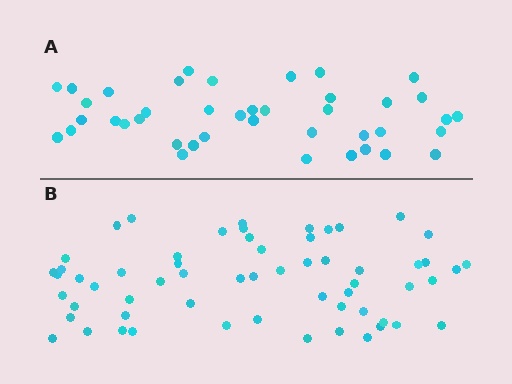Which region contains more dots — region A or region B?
Region B (the bottom region) has more dots.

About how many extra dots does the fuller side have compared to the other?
Region B has approximately 20 more dots than region A.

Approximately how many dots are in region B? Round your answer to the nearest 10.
About 60 dots.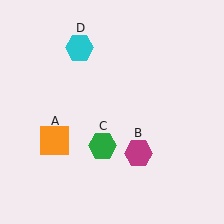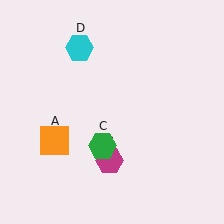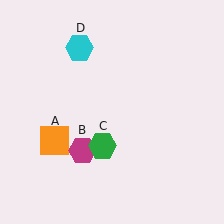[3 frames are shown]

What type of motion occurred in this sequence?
The magenta hexagon (object B) rotated clockwise around the center of the scene.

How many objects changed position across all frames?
1 object changed position: magenta hexagon (object B).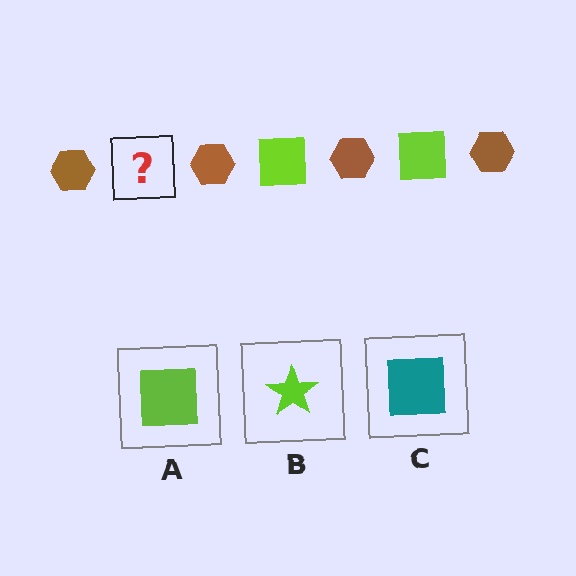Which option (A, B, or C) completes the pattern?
A.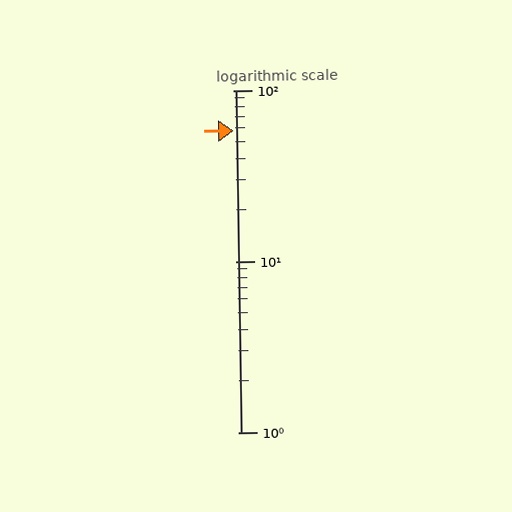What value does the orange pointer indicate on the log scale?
The pointer indicates approximately 58.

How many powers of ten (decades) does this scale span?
The scale spans 2 decades, from 1 to 100.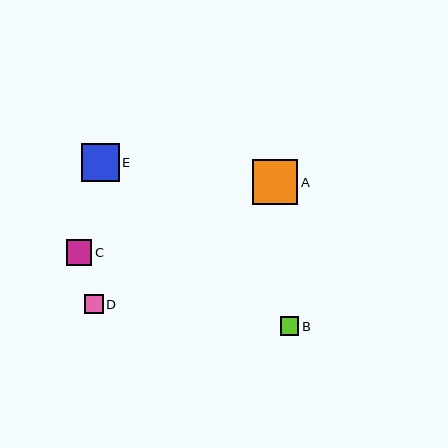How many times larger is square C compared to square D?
Square C is approximately 1.4 times the size of square D.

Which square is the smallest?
Square D is the smallest with a size of approximately 19 pixels.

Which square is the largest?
Square A is the largest with a size of approximately 45 pixels.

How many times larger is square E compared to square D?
Square E is approximately 2.0 times the size of square D.